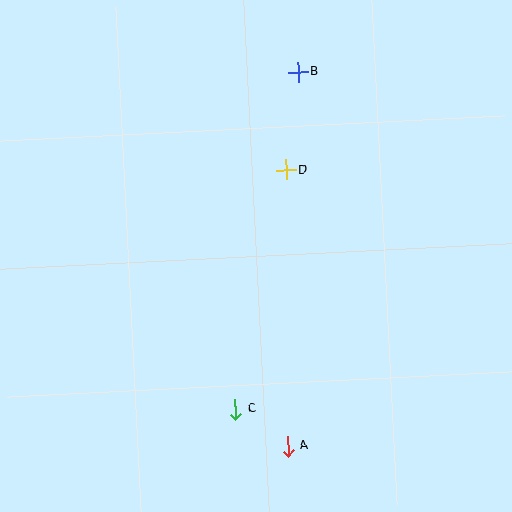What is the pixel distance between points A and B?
The distance between A and B is 374 pixels.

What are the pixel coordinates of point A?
Point A is at (288, 446).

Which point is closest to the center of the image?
Point D at (286, 170) is closest to the center.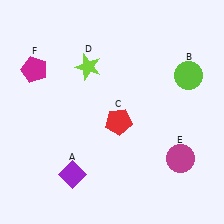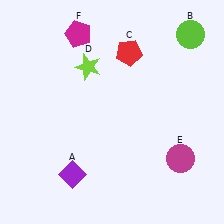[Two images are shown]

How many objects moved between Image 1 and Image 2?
3 objects moved between the two images.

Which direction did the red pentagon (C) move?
The red pentagon (C) moved up.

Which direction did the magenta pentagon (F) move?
The magenta pentagon (F) moved right.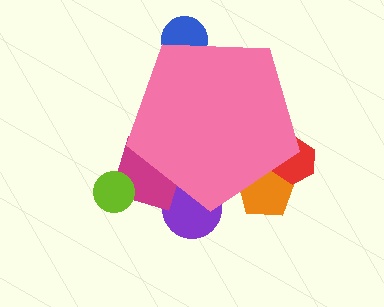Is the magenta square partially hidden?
Yes, the magenta square is partially hidden behind the pink pentagon.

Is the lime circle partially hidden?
No, the lime circle is fully visible.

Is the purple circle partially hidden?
Yes, the purple circle is partially hidden behind the pink pentagon.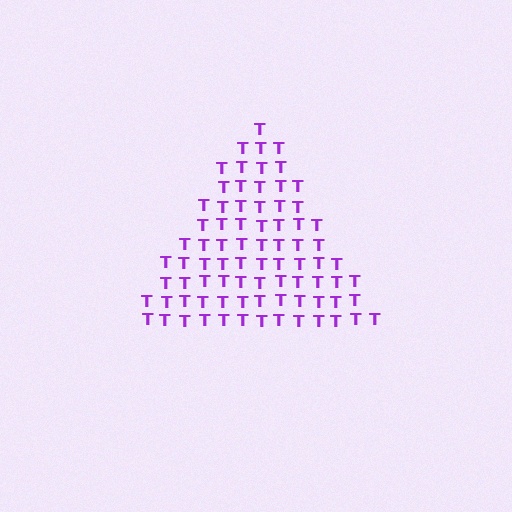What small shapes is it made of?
It is made of small letter T's.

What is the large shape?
The large shape is a triangle.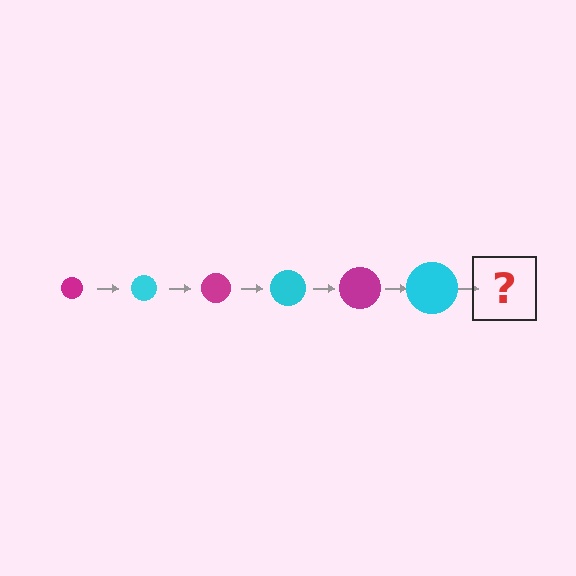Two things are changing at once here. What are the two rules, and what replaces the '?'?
The two rules are that the circle grows larger each step and the color cycles through magenta and cyan. The '?' should be a magenta circle, larger than the previous one.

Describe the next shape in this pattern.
It should be a magenta circle, larger than the previous one.